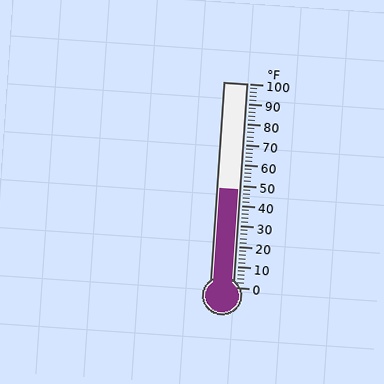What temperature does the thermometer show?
The thermometer shows approximately 48°F.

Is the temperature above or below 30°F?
The temperature is above 30°F.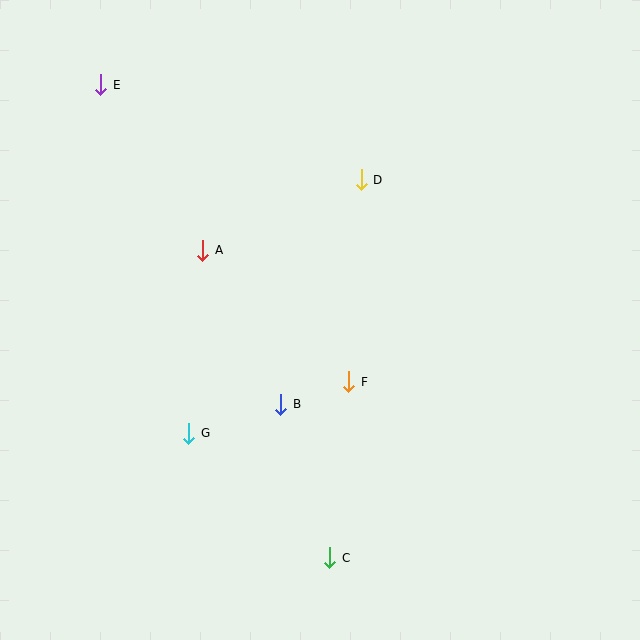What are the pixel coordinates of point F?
Point F is at (349, 382).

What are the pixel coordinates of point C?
Point C is at (330, 558).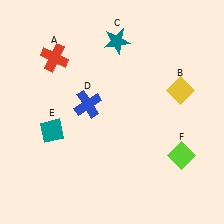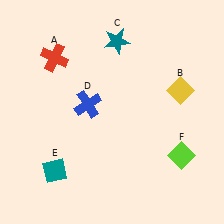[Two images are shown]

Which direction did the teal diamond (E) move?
The teal diamond (E) moved down.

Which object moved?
The teal diamond (E) moved down.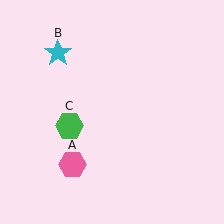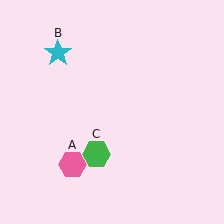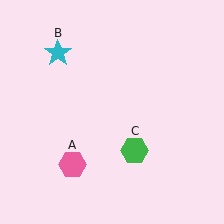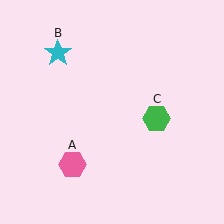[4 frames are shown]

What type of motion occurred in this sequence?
The green hexagon (object C) rotated counterclockwise around the center of the scene.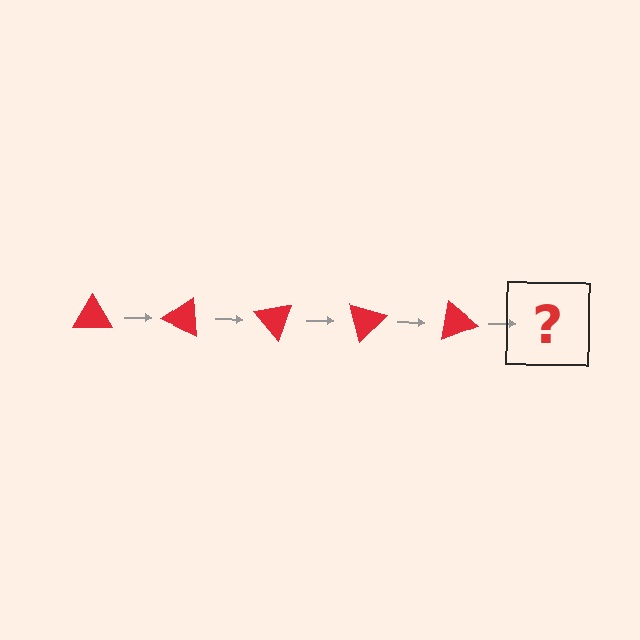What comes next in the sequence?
The next element should be a red triangle rotated 125 degrees.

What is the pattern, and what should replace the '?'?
The pattern is that the triangle rotates 25 degrees each step. The '?' should be a red triangle rotated 125 degrees.